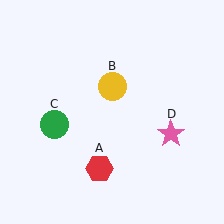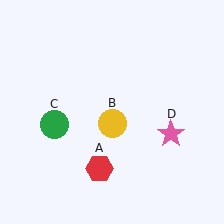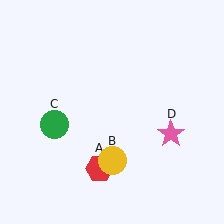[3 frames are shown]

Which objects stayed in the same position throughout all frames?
Red hexagon (object A) and green circle (object C) and pink star (object D) remained stationary.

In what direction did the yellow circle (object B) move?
The yellow circle (object B) moved down.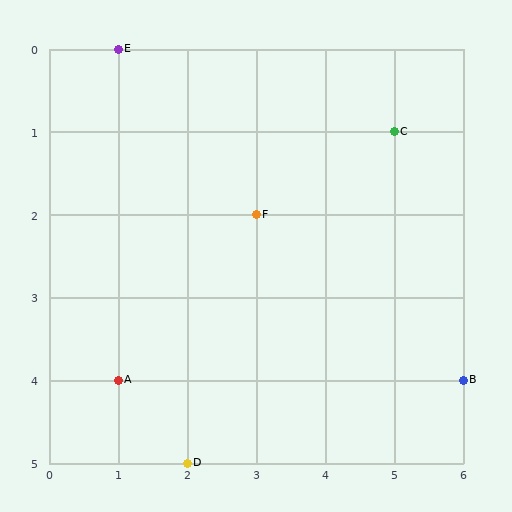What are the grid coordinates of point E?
Point E is at grid coordinates (1, 0).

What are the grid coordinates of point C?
Point C is at grid coordinates (5, 1).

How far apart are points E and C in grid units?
Points E and C are 4 columns and 1 row apart (about 4.1 grid units diagonally).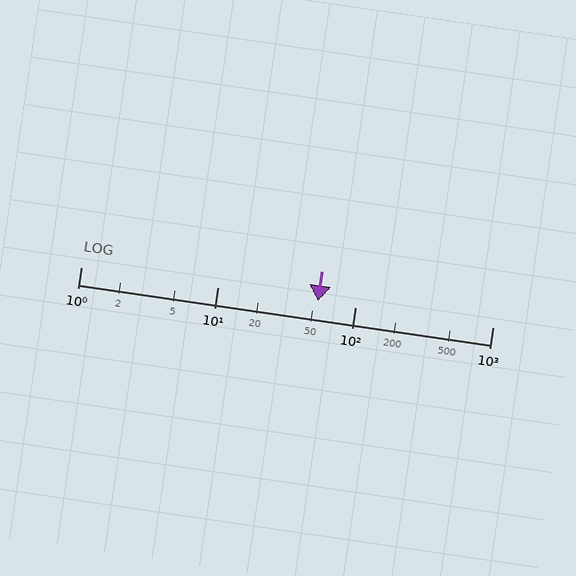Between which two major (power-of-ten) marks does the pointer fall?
The pointer is between 10 and 100.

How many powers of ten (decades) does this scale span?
The scale spans 3 decades, from 1 to 1000.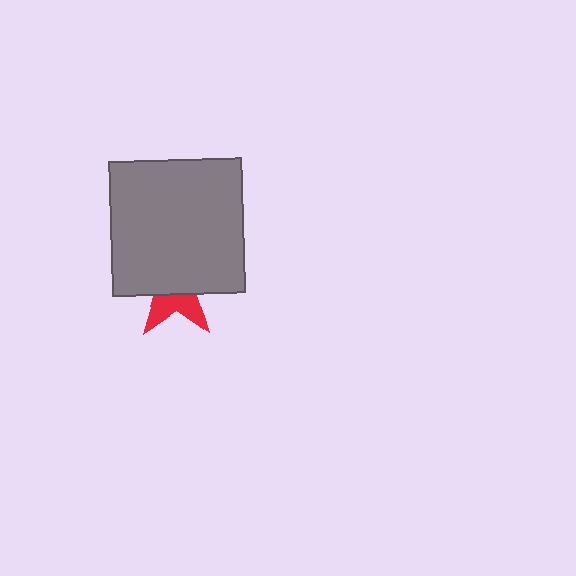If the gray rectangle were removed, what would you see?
You would see the complete red star.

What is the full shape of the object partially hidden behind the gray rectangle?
The partially hidden object is a red star.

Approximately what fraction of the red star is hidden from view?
Roughly 63% of the red star is hidden behind the gray rectangle.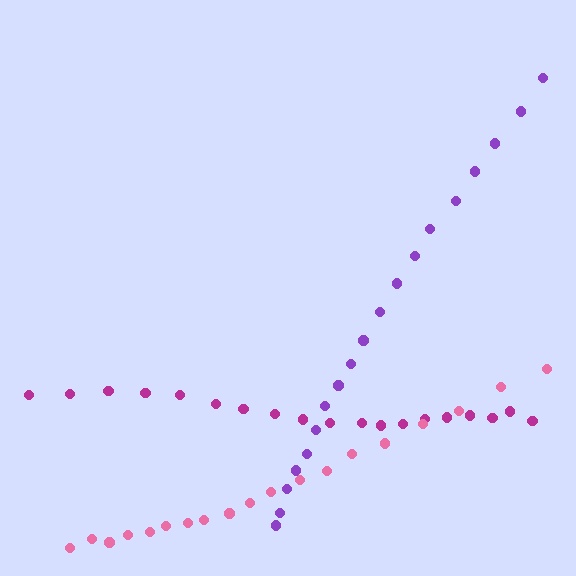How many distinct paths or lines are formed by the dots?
There are 3 distinct paths.